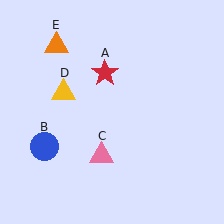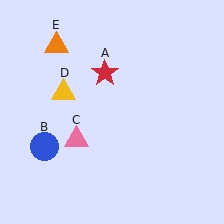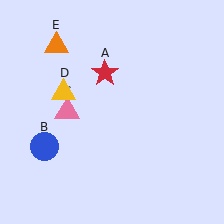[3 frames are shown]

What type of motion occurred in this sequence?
The pink triangle (object C) rotated clockwise around the center of the scene.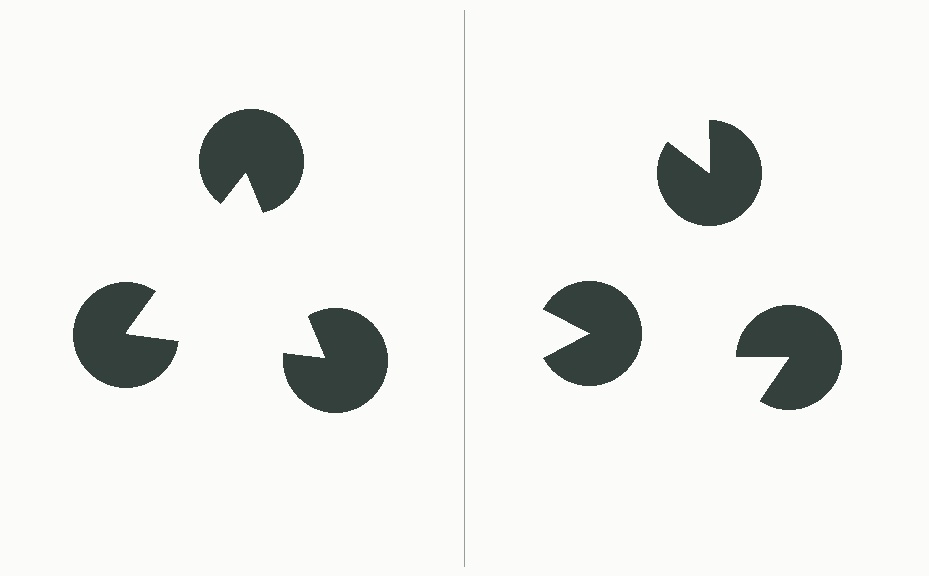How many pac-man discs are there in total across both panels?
6 — 3 on each side.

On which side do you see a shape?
An illusory triangle appears on the left side. On the right side the wedge cuts are rotated, so no coherent shape forms.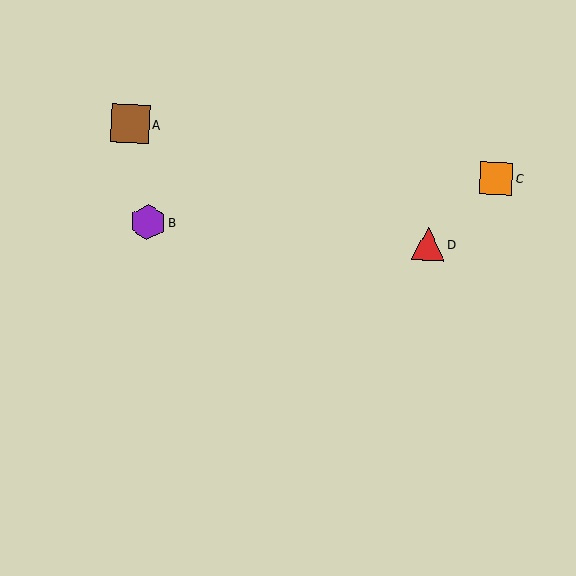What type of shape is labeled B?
Shape B is a purple hexagon.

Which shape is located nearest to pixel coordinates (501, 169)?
The orange square (labeled C) at (496, 178) is nearest to that location.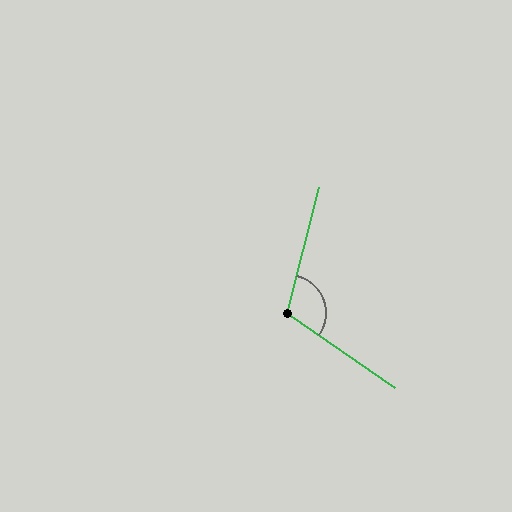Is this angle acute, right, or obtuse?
It is obtuse.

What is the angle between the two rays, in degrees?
Approximately 111 degrees.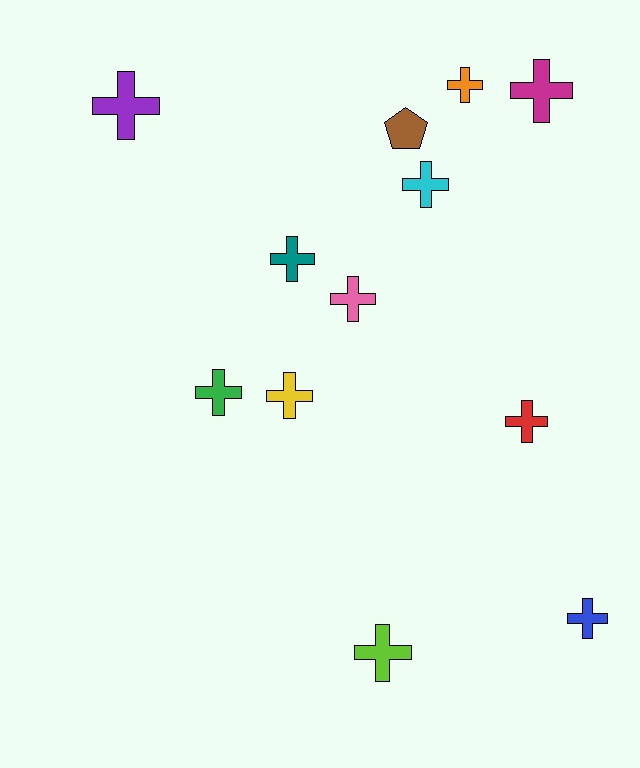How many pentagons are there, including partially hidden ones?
There is 1 pentagon.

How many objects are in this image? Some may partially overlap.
There are 12 objects.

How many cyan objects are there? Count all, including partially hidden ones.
There is 1 cyan object.